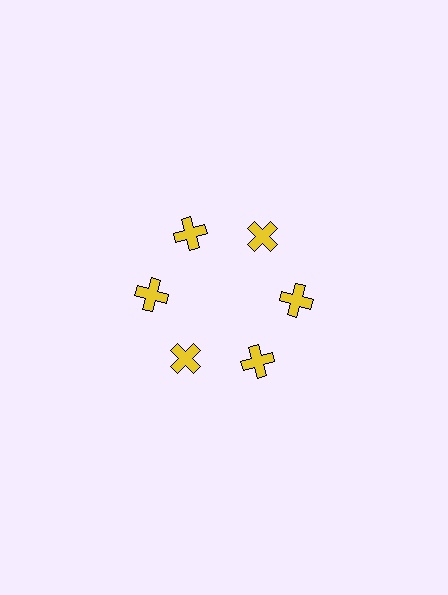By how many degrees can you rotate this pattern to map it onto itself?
The pattern maps onto itself every 60 degrees of rotation.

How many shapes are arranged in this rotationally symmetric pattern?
There are 6 shapes, arranged in 6 groups of 1.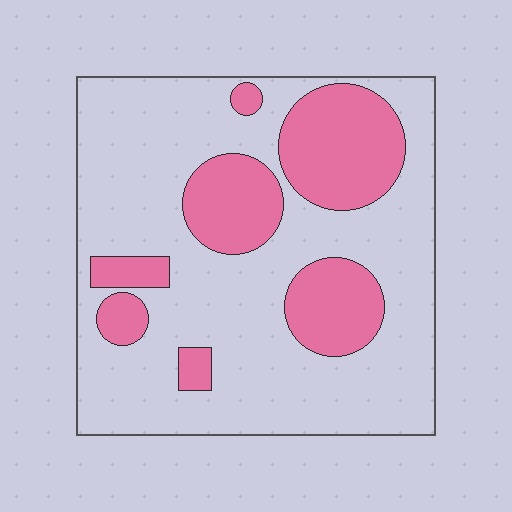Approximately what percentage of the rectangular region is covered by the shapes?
Approximately 30%.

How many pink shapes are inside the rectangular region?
7.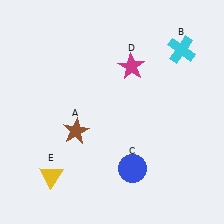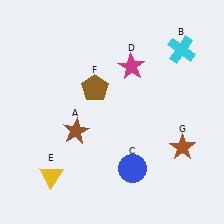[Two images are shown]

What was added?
A brown pentagon (F), a brown star (G) were added in Image 2.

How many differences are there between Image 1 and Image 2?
There are 2 differences between the two images.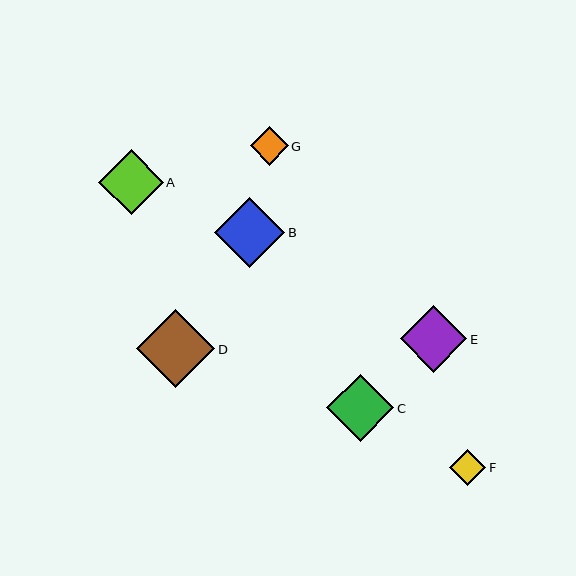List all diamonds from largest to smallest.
From largest to smallest: D, B, C, E, A, G, F.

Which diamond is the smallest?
Diamond F is the smallest with a size of approximately 36 pixels.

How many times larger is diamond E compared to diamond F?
Diamond E is approximately 1.9 times the size of diamond F.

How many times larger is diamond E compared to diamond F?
Diamond E is approximately 1.9 times the size of diamond F.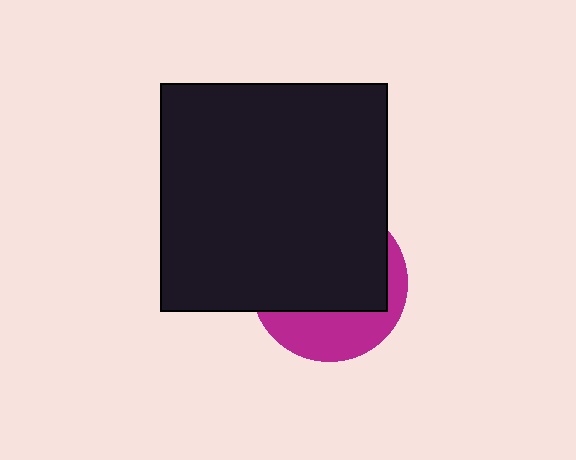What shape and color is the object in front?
The object in front is a black square.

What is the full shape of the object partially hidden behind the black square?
The partially hidden object is a magenta circle.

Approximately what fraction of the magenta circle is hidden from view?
Roughly 66% of the magenta circle is hidden behind the black square.